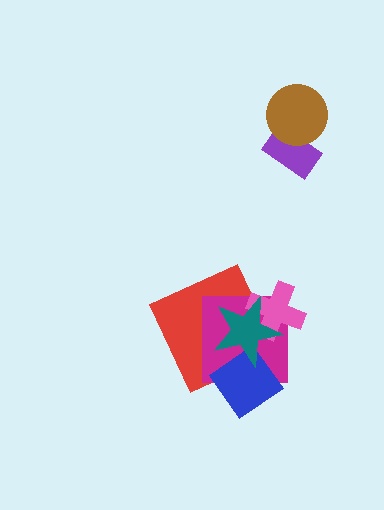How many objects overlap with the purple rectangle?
1 object overlaps with the purple rectangle.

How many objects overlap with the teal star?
4 objects overlap with the teal star.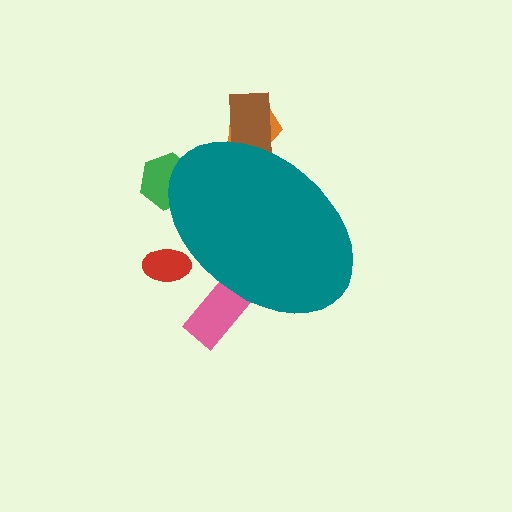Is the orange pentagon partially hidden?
Yes, the orange pentagon is partially hidden behind the teal ellipse.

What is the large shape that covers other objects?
A teal ellipse.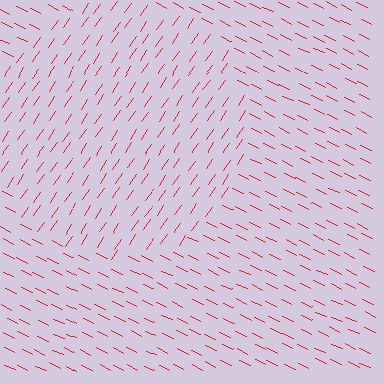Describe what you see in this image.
The image is filled with small red line segments. A circle region in the image has lines oriented differently from the surrounding lines, creating a visible texture boundary.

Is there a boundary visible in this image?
Yes, there is a texture boundary formed by a change in line orientation.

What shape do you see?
I see a circle.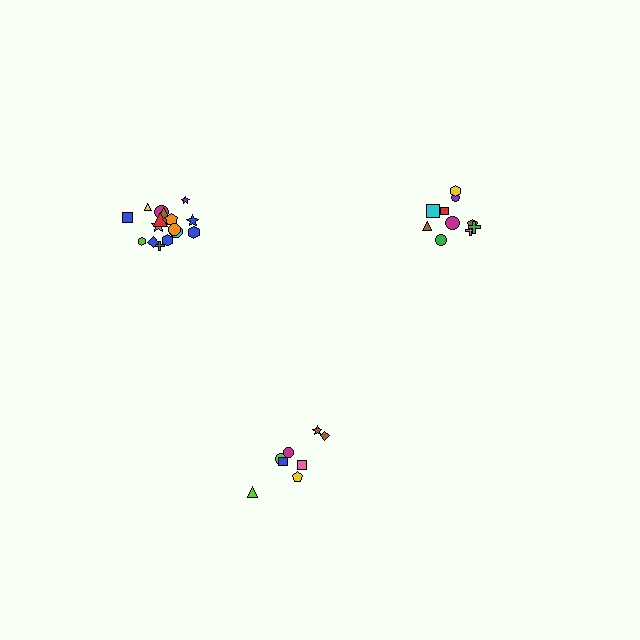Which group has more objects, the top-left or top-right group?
The top-left group.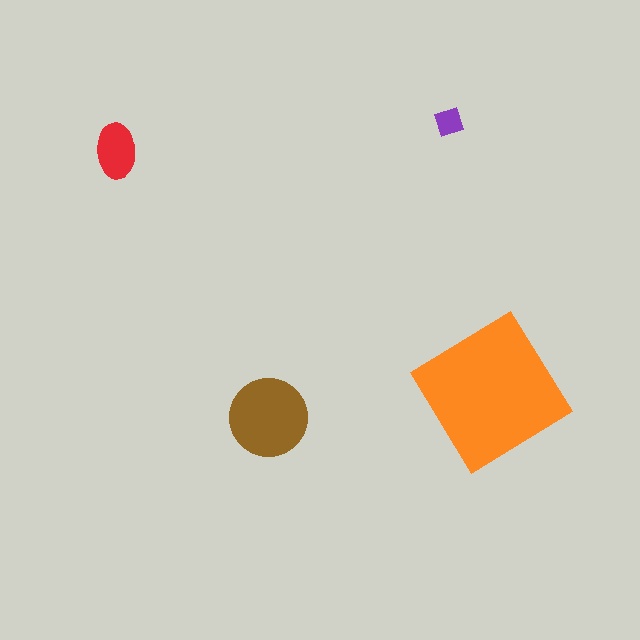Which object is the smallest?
The purple diamond.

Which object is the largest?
The orange diamond.